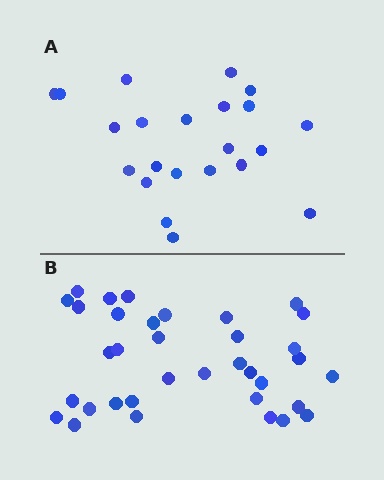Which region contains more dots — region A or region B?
Region B (the bottom region) has more dots.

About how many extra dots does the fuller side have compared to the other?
Region B has approximately 15 more dots than region A.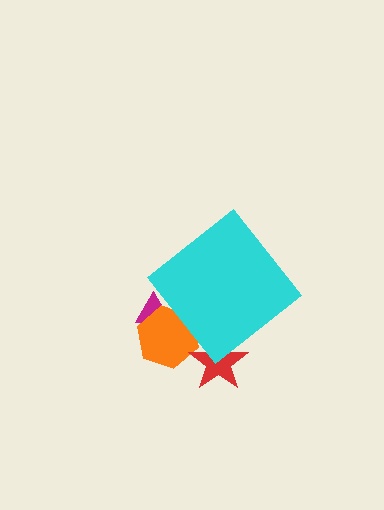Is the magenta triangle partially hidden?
Yes, the magenta triangle is partially hidden behind the cyan diamond.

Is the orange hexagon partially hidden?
Yes, the orange hexagon is partially hidden behind the cyan diamond.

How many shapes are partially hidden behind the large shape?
3 shapes are partially hidden.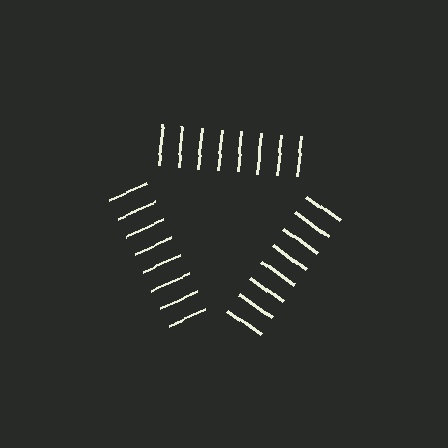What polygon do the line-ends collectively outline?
An illusory triangle — the line segments terminate on its edges but no continuous stroke is drawn.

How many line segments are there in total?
24 — 8 along each of the 3 edges.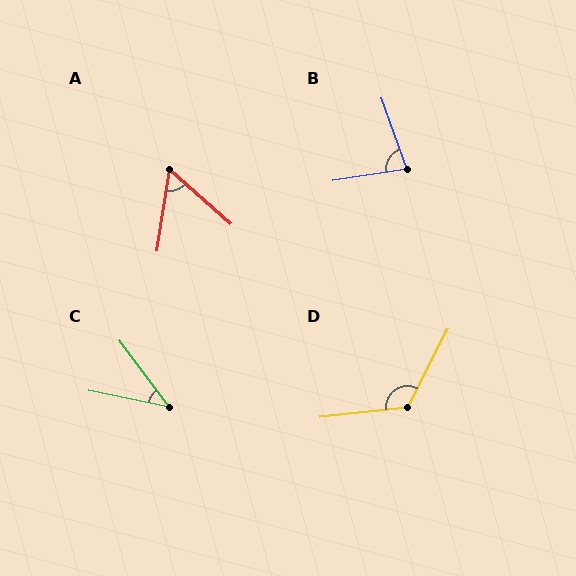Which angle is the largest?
D, at approximately 124 degrees.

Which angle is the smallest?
C, at approximately 42 degrees.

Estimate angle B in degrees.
Approximately 79 degrees.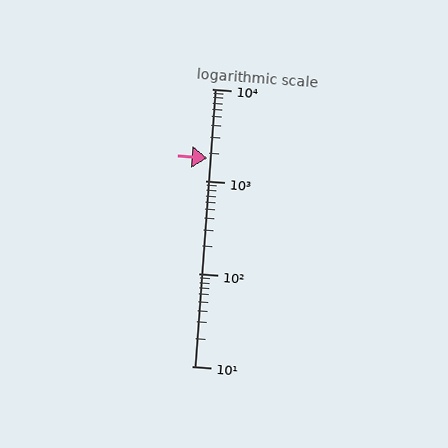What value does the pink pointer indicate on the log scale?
The pointer indicates approximately 1800.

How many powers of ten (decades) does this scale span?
The scale spans 3 decades, from 10 to 10000.